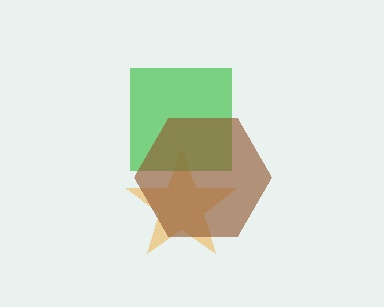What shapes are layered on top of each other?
The layered shapes are: an orange star, a green square, a brown hexagon.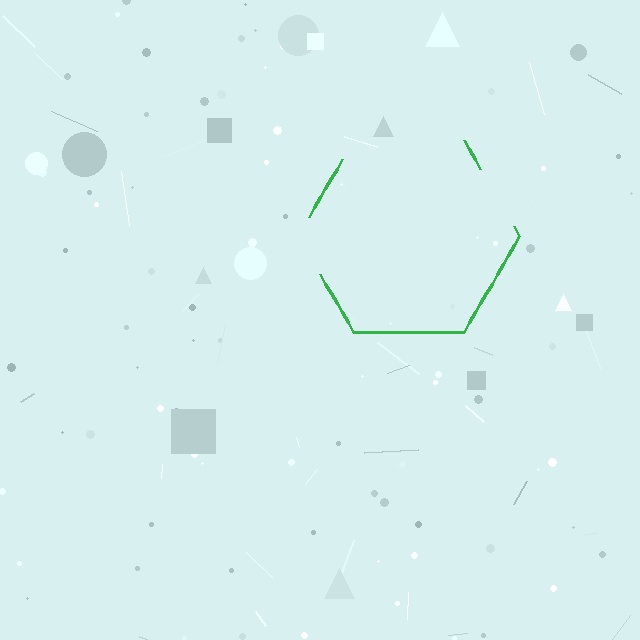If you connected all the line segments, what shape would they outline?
They would outline a hexagon.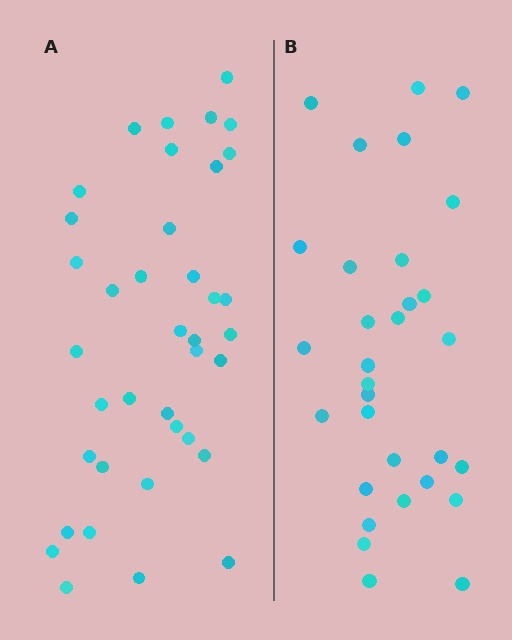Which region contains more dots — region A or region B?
Region A (the left region) has more dots.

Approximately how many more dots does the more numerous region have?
Region A has roughly 8 or so more dots than region B.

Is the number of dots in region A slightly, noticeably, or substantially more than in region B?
Region A has only slightly more — the two regions are fairly close. The ratio is roughly 1.2 to 1.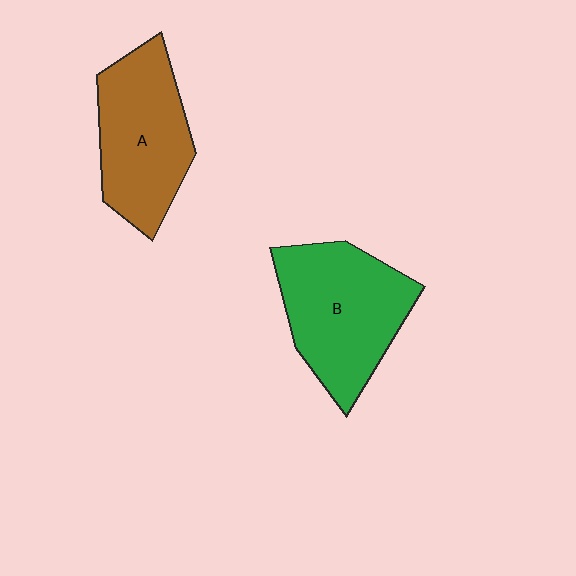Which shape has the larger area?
Shape B (green).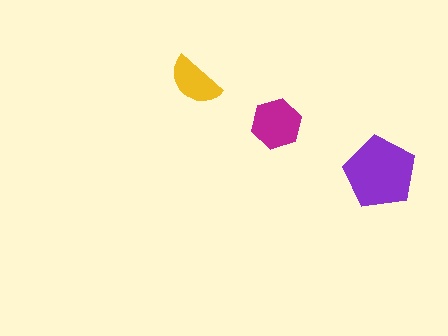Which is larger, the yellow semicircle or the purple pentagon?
The purple pentagon.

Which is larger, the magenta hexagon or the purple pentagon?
The purple pentagon.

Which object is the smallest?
The yellow semicircle.